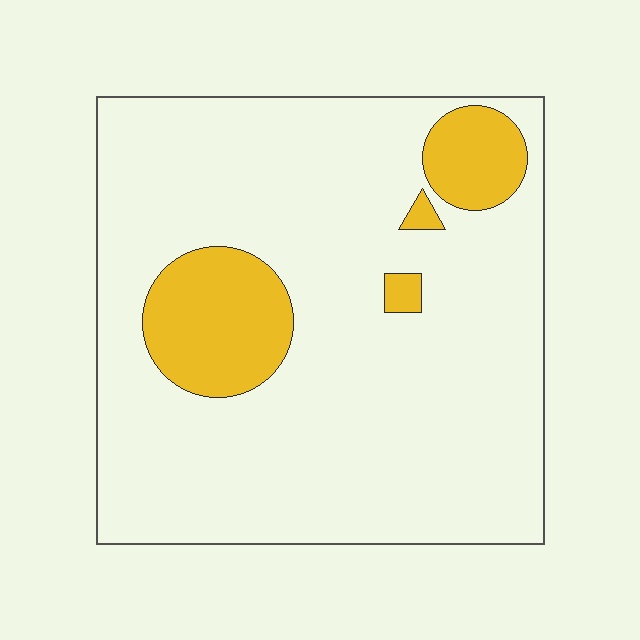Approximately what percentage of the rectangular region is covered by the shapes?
Approximately 15%.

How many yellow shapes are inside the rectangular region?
4.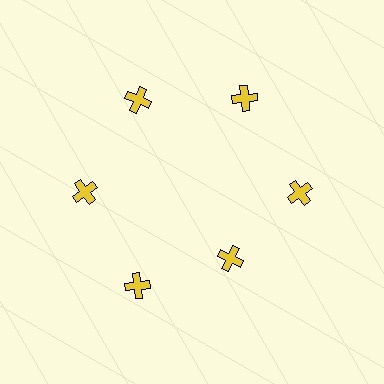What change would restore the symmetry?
The symmetry would be restored by moving it outward, back onto the ring so that all 6 crosses sit at equal angles and equal distance from the center.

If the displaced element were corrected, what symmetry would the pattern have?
It would have 6-fold rotational symmetry — the pattern would map onto itself every 60 degrees.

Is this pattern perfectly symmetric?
No. The 6 yellow crosses are arranged in a ring, but one element near the 5 o'clock position is pulled inward toward the center, breaking the 6-fold rotational symmetry.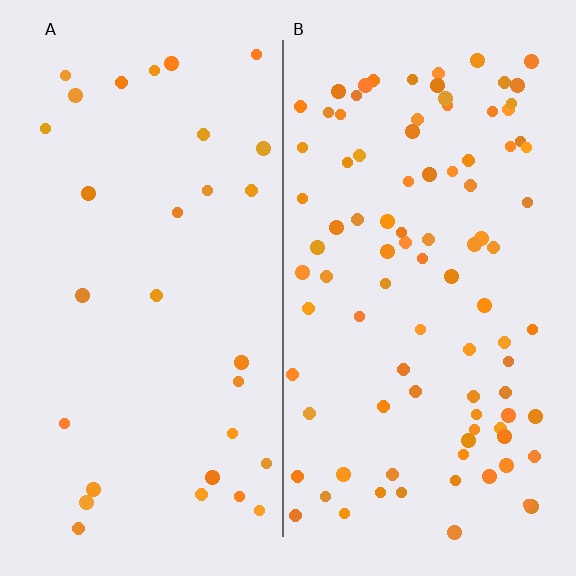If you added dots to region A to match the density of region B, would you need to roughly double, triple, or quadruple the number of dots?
Approximately triple.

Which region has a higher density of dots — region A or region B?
B (the right).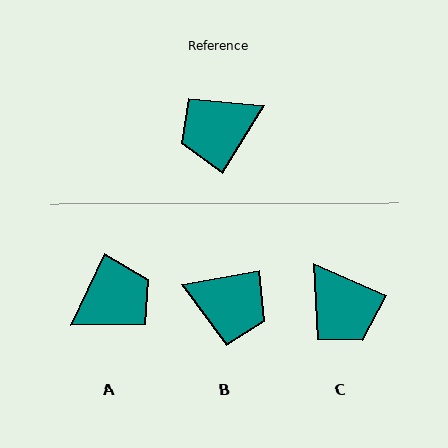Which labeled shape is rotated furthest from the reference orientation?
A, about 174 degrees away.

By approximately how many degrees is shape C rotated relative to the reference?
Approximately 98 degrees counter-clockwise.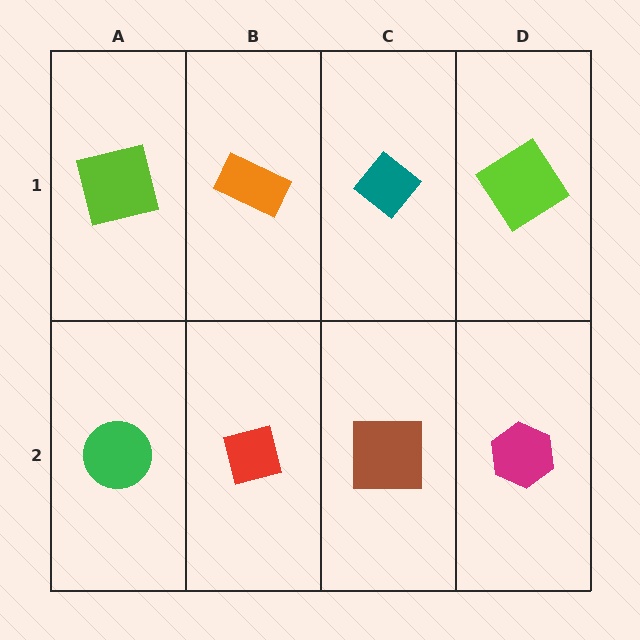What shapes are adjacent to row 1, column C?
A brown square (row 2, column C), an orange rectangle (row 1, column B), a lime diamond (row 1, column D).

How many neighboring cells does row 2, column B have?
3.